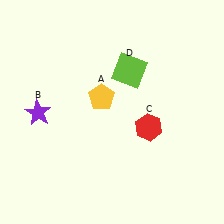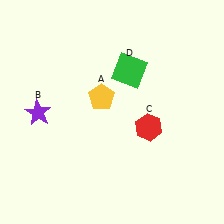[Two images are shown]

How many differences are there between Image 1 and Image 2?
There is 1 difference between the two images.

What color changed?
The square (D) changed from lime in Image 1 to green in Image 2.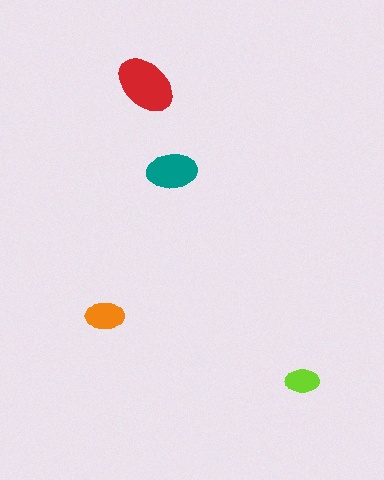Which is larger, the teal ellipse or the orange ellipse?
The teal one.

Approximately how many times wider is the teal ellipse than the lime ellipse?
About 1.5 times wider.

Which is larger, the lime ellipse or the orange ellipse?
The orange one.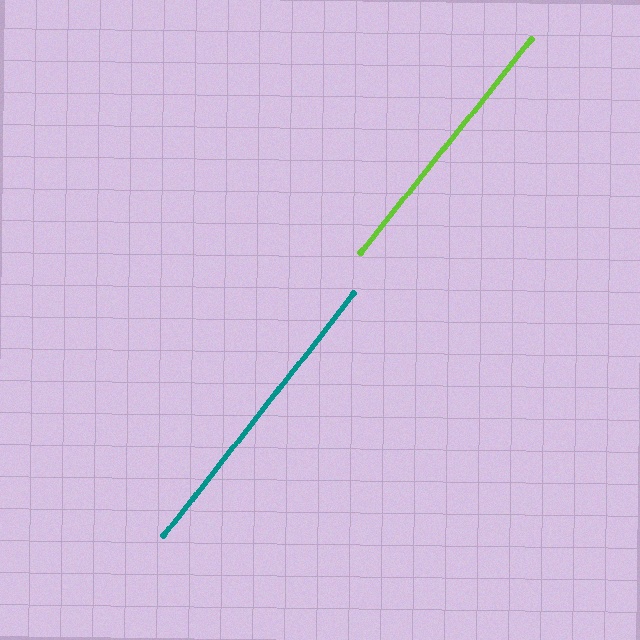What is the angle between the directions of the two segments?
Approximately 1 degree.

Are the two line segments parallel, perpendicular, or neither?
Parallel — their directions differ by only 0.6°.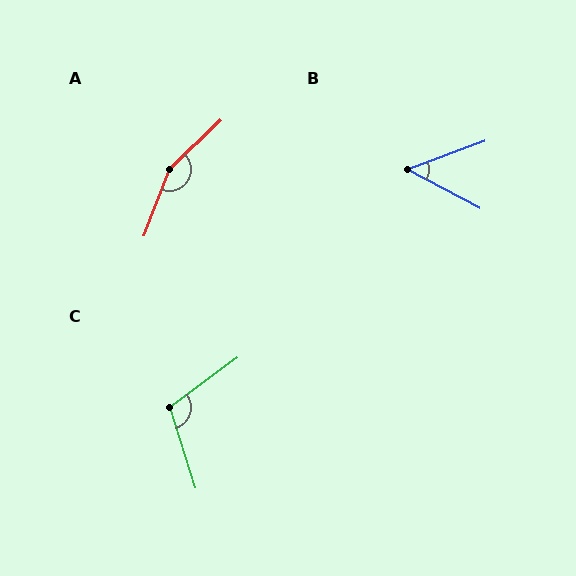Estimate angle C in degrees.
Approximately 109 degrees.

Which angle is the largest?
A, at approximately 155 degrees.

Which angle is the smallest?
B, at approximately 49 degrees.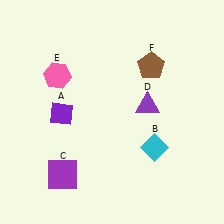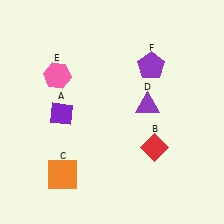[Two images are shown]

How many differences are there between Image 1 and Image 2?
There are 3 differences between the two images.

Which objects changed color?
B changed from cyan to red. C changed from purple to orange. F changed from brown to purple.